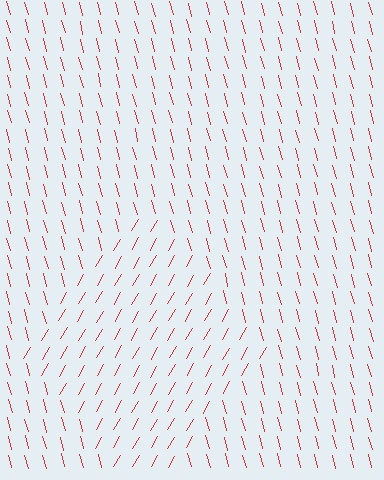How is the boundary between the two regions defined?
The boundary is defined purely by a change in line orientation (approximately 45 degrees difference). All lines are the same color and thickness.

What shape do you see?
I see a diamond.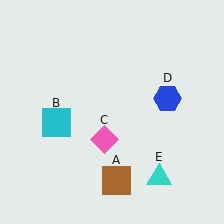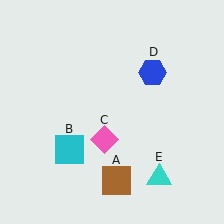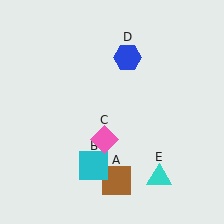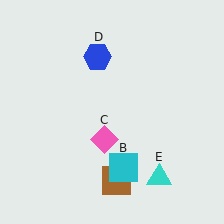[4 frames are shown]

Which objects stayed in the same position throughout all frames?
Brown square (object A) and pink diamond (object C) and cyan triangle (object E) remained stationary.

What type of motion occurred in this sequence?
The cyan square (object B), blue hexagon (object D) rotated counterclockwise around the center of the scene.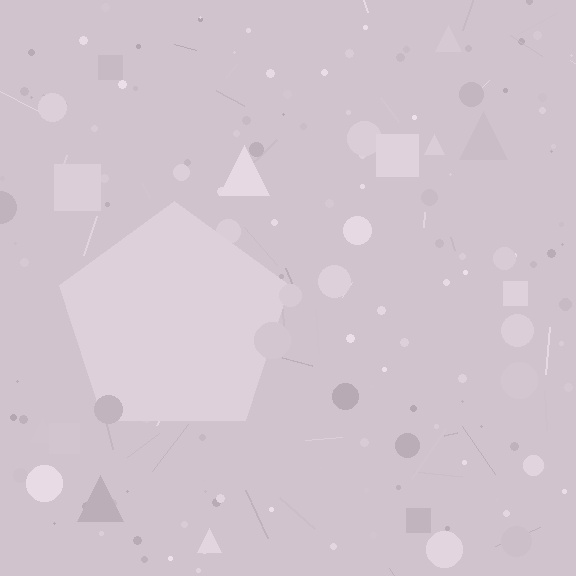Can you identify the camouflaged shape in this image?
The camouflaged shape is a pentagon.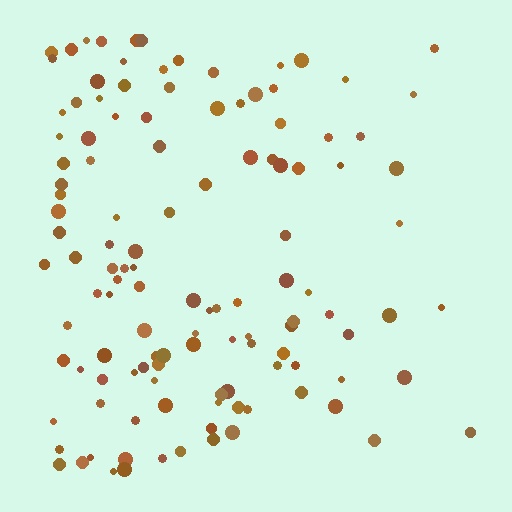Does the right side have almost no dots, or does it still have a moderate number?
Still a moderate number, just noticeably fewer than the left.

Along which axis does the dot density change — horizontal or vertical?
Horizontal.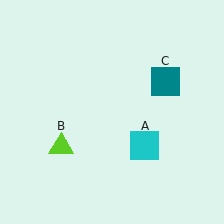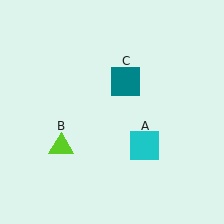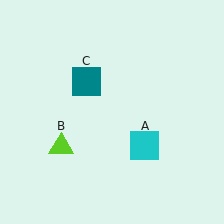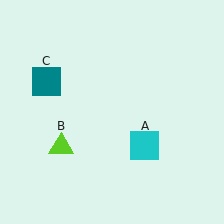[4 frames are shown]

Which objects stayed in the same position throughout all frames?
Cyan square (object A) and lime triangle (object B) remained stationary.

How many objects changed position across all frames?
1 object changed position: teal square (object C).